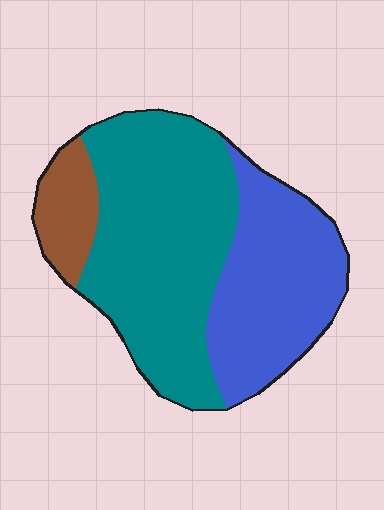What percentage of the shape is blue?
Blue takes up about one third (1/3) of the shape.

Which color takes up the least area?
Brown, at roughly 10%.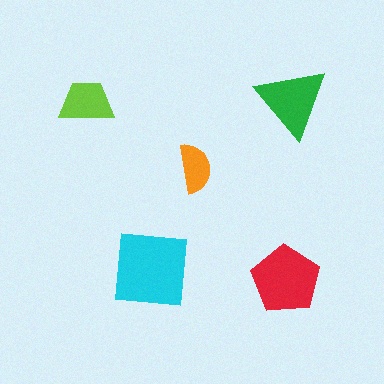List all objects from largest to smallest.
The cyan square, the red pentagon, the green triangle, the lime trapezoid, the orange semicircle.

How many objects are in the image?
There are 5 objects in the image.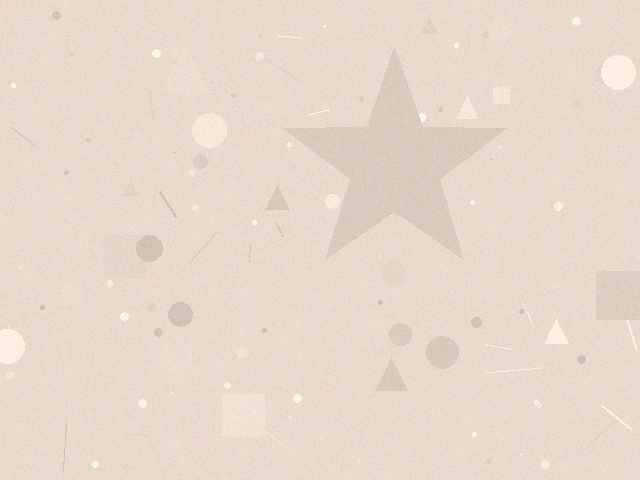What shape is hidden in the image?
A star is hidden in the image.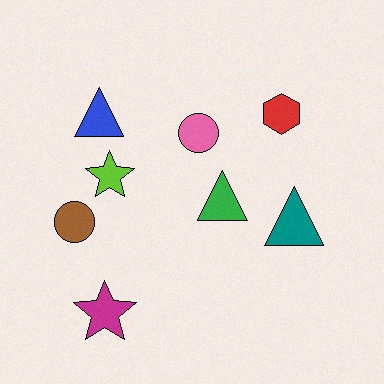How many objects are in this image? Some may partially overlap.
There are 8 objects.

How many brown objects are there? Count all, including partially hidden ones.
There is 1 brown object.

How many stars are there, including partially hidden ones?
There are 2 stars.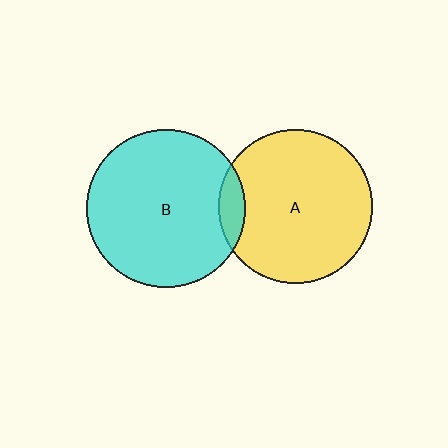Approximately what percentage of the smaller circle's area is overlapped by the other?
Approximately 10%.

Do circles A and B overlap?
Yes.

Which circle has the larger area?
Circle B (cyan).